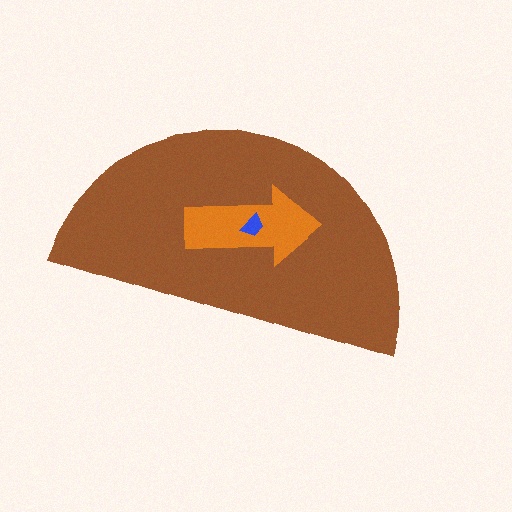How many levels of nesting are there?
3.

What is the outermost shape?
The brown semicircle.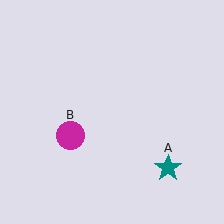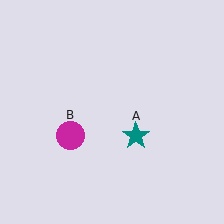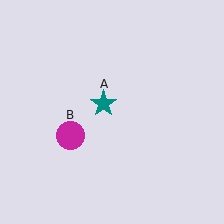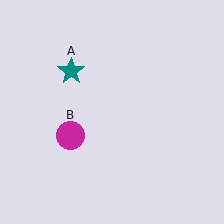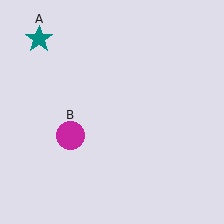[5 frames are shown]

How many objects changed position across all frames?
1 object changed position: teal star (object A).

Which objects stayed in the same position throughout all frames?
Magenta circle (object B) remained stationary.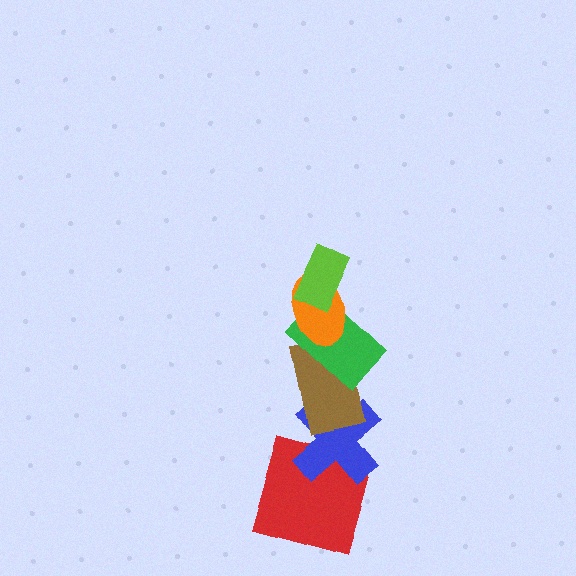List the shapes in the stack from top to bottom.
From top to bottom: the lime rectangle, the orange ellipse, the green rectangle, the brown rectangle, the blue cross, the red square.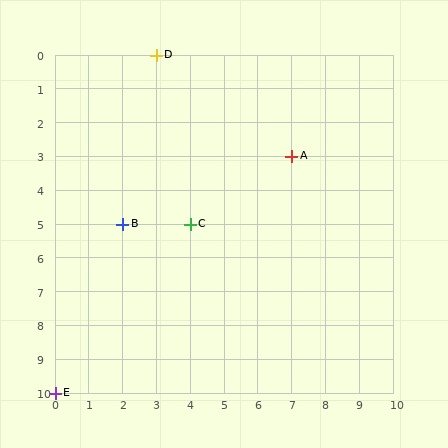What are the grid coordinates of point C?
Point C is at grid coordinates (4, 5).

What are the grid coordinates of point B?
Point B is at grid coordinates (2, 5).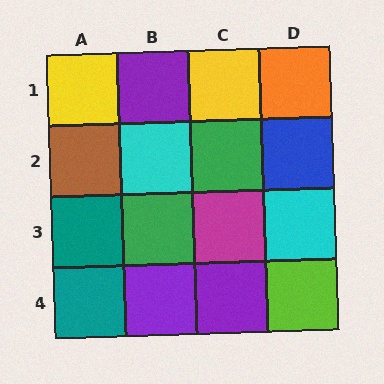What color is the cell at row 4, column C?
Purple.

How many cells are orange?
1 cell is orange.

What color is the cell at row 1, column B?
Purple.